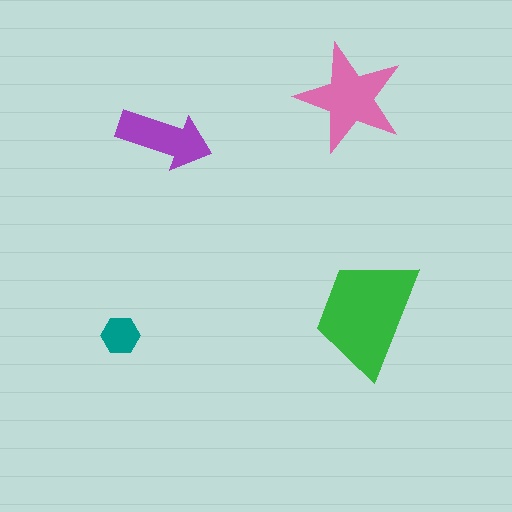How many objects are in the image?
There are 4 objects in the image.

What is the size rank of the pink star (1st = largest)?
2nd.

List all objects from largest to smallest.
The green trapezoid, the pink star, the purple arrow, the teal hexagon.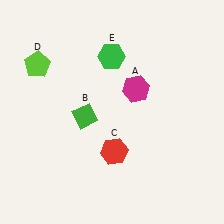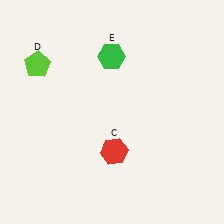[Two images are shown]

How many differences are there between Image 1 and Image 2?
There are 2 differences between the two images.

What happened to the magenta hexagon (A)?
The magenta hexagon (A) was removed in Image 2. It was in the top-right area of Image 1.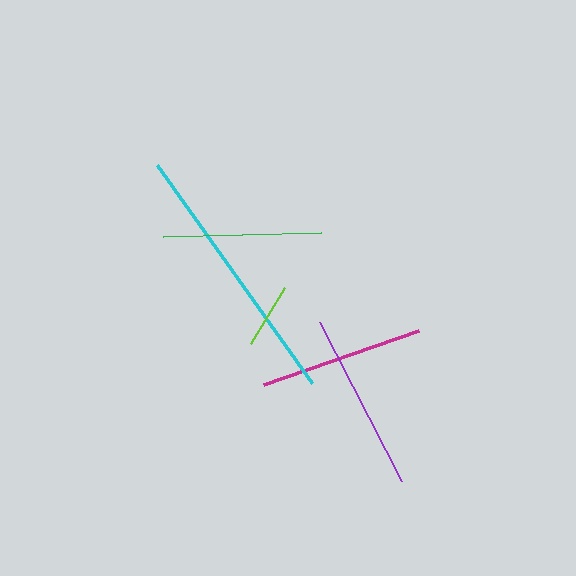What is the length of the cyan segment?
The cyan segment is approximately 267 pixels long.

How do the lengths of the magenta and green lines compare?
The magenta and green lines are approximately the same length.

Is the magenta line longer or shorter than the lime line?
The magenta line is longer than the lime line.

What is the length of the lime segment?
The lime segment is approximately 65 pixels long.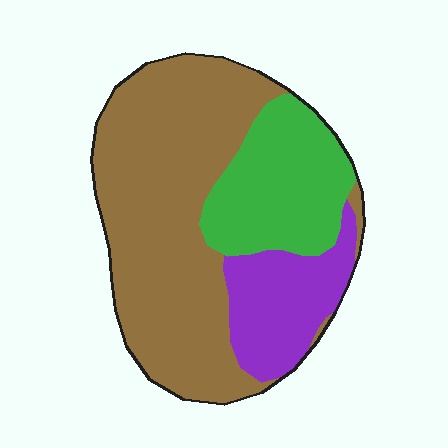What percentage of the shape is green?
Green covers around 25% of the shape.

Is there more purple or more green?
Green.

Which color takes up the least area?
Purple, at roughly 20%.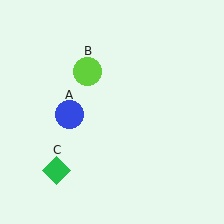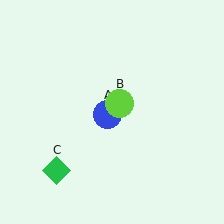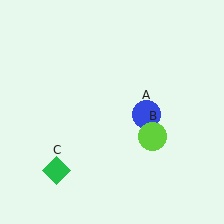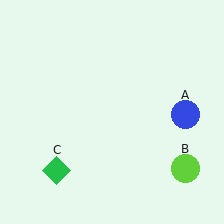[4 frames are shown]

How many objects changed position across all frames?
2 objects changed position: blue circle (object A), lime circle (object B).